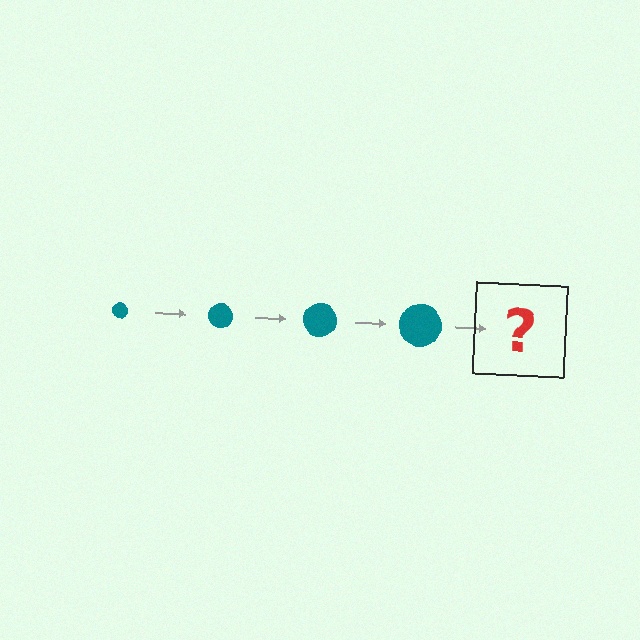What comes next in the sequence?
The next element should be a teal circle, larger than the previous one.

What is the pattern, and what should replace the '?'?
The pattern is that the circle gets progressively larger each step. The '?' should be a teal circle, larger than the previous one.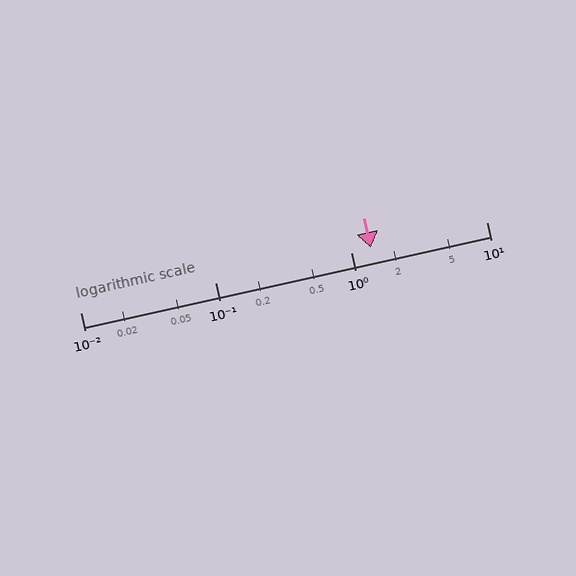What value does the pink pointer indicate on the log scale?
The pointer indicates approximately 1.4.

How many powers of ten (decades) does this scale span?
The scale spans 3 decades, from 0.01 to 10.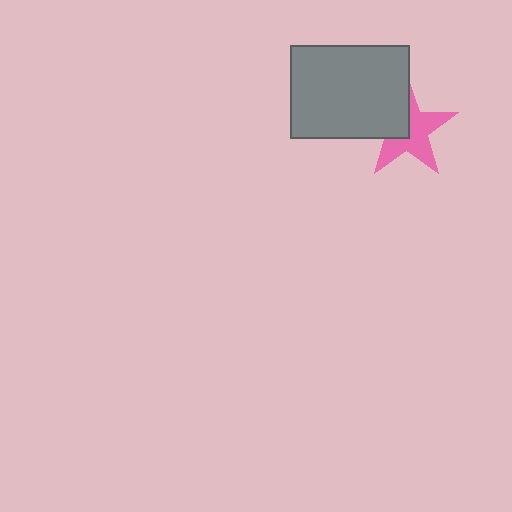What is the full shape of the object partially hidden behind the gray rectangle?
The partially hidden object is a pink star.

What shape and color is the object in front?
The object in front is a gray rectangle.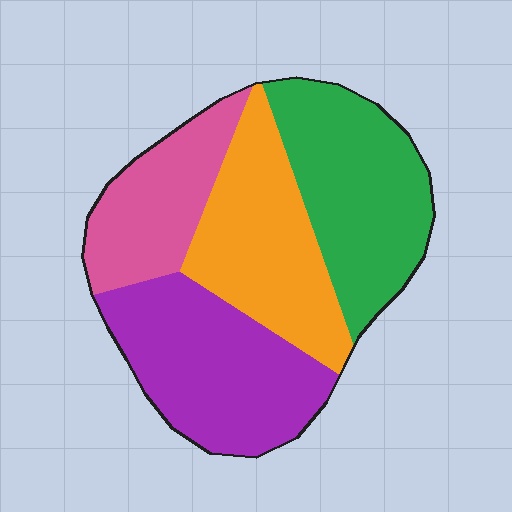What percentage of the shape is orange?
Orange covers about 25% of the shape.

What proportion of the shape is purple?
Purple takes up about one quarter (1/4) of the shape.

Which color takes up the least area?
Pink, at roughly 20%.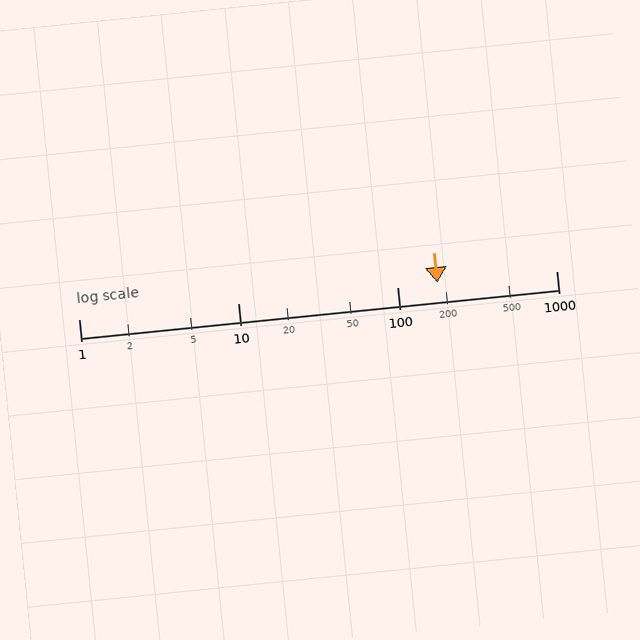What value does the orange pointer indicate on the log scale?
The pointer indicates approximately 180.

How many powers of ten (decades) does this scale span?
The scale spans 3 decades, from 1 to 1000.